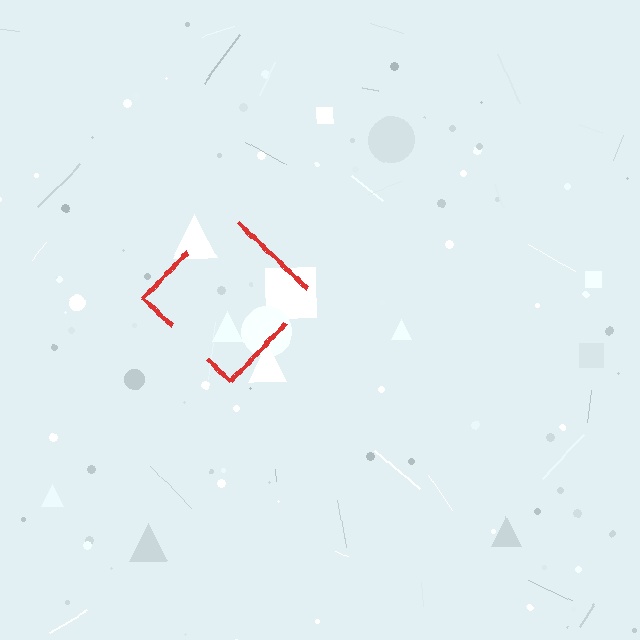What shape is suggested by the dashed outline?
The dashed outline suggests a diamond.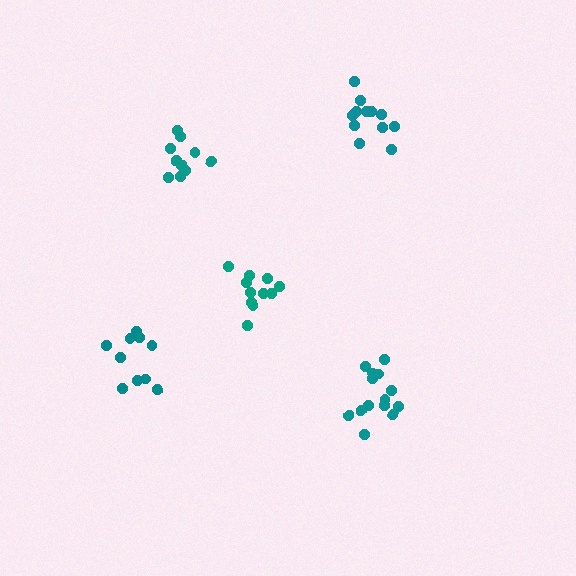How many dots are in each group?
Group 1: 14 dots, Group 2: 12 dots, Group 3: 10 dots, Group 4: 11 dots, Group 5: 10 dots (57 total).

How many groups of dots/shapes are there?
There are 5 groups.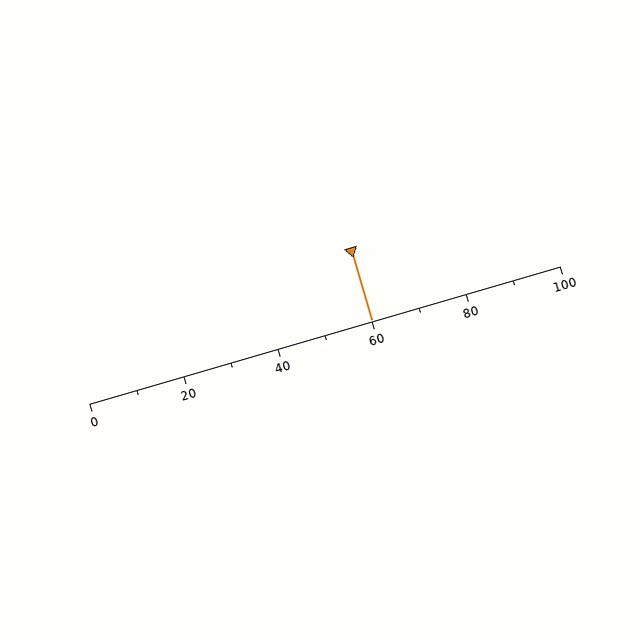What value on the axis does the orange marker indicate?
The marker indicates approximately 60.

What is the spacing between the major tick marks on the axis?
The major ticks are spaced 20 apart.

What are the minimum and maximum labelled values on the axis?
The axis runs from 0 to 100.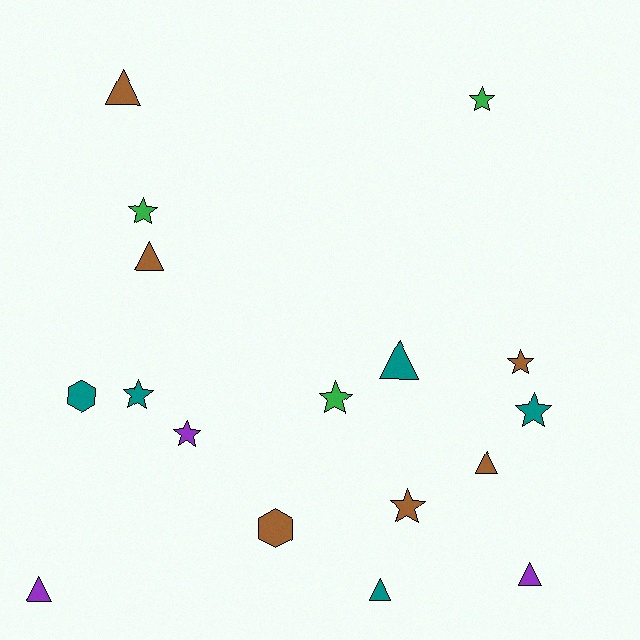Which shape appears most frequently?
Star, with 8 objects.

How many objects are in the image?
There are 17 objects.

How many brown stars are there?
There are 2 brown stars.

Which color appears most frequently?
Brown, with 6 objects.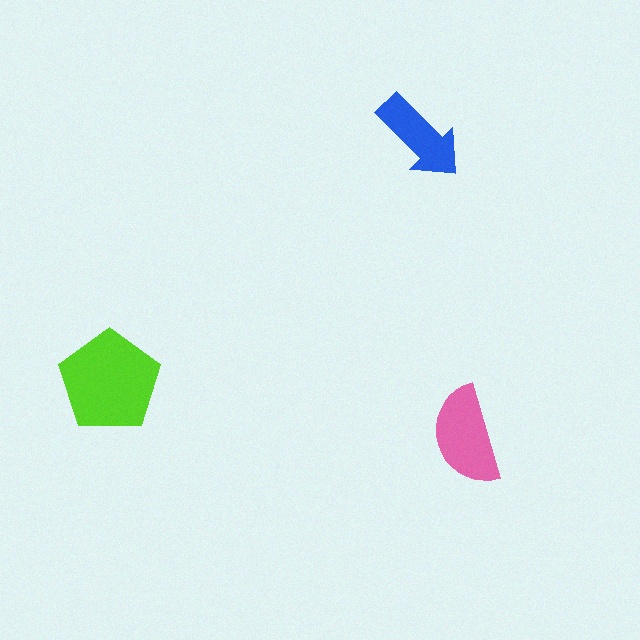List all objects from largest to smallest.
The lime pentagon, the pink semicircle, the blue arrow.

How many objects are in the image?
There are 3 objects in the image.